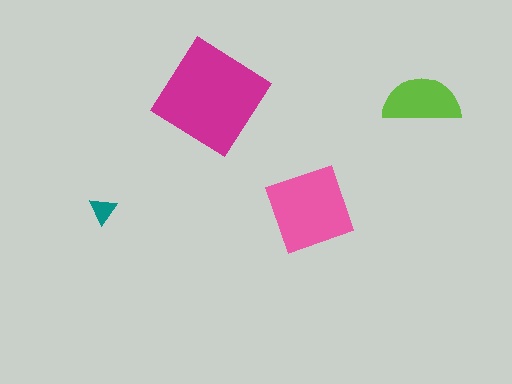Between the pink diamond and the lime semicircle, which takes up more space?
The pink diamond.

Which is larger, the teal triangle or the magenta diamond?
The magenta diamond.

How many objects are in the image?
There are 4 objects in the image.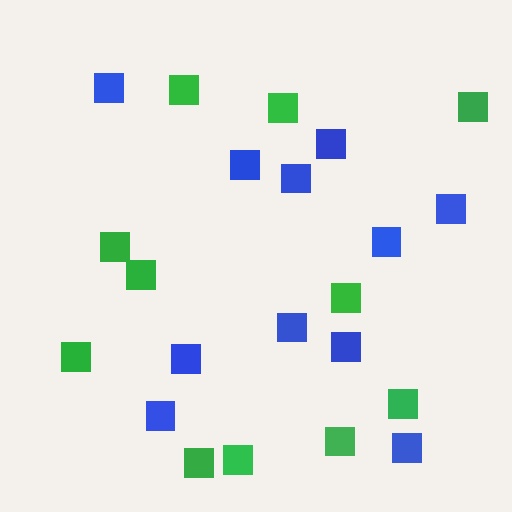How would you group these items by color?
There are 2 groups: one group of blue squares (11) and one group of green squares (11).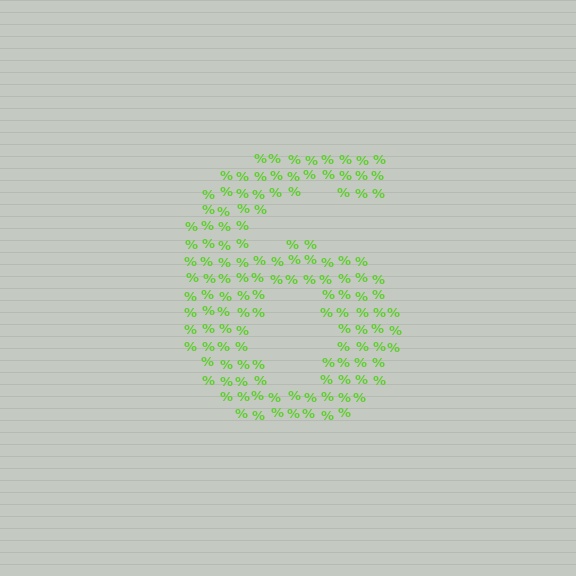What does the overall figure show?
The overall figure shows the digit 6.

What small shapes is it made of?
It is made of small percent signs.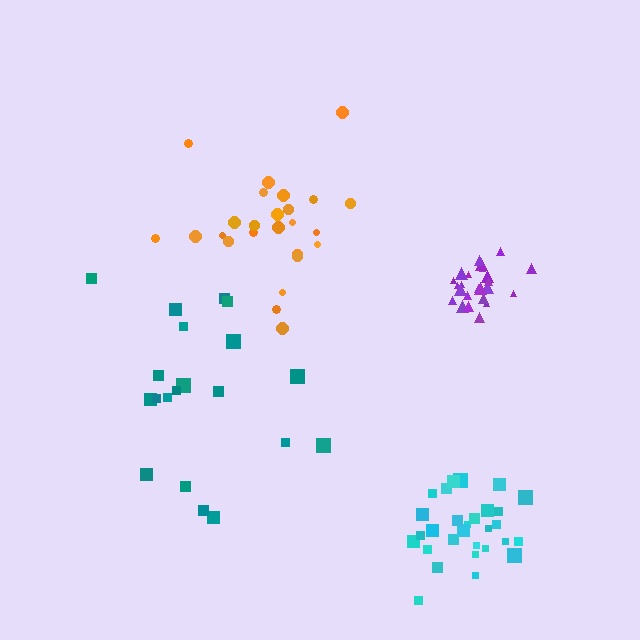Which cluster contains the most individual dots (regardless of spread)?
Cyan (30).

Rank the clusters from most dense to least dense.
purple, cyan, orange, teal.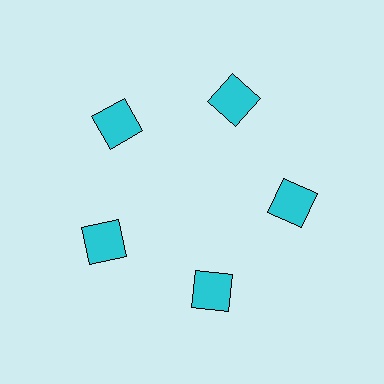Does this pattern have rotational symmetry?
Yes, this pattern has 5-fold rotational symmetry. It looks the same after rotating 72 degrees around the center.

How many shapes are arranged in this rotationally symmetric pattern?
There are 5 shapes, arranged in 5 groups of 1.